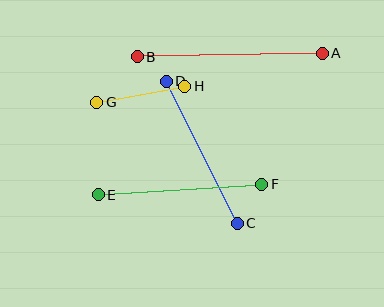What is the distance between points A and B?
The distance is approximately 185 pixels.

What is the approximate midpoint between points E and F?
The midpoint is at approximately (180, 189) pixels.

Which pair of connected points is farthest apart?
Points A and B are farthest apart.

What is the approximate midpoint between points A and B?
The midpoint is at approximately (230, 55) pixels.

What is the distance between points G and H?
The distance is approximately 90 pixels.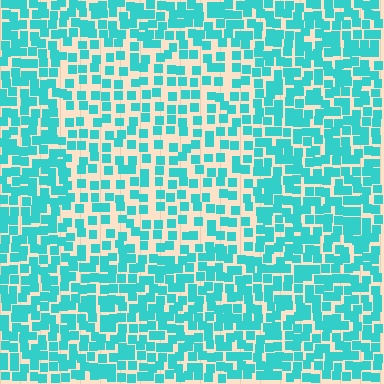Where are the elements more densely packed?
The elements are more densely packed outside the rectangle boundary.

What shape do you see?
I see a rectangle.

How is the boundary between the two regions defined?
The boundary is defined by a change in element density (approximately 1.7x ratio). All elements are the same color, size, and shape.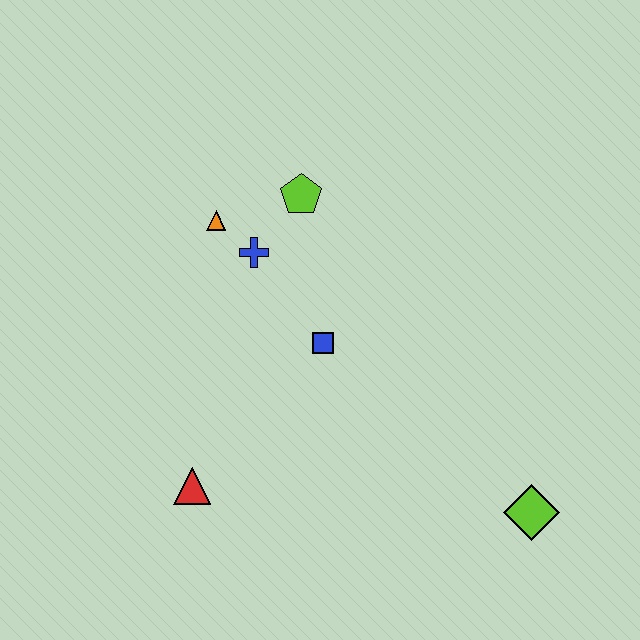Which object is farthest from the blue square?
The lime diamond is farthest from the blue square.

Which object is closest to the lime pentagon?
The blue cross is closest to the lime pentagon.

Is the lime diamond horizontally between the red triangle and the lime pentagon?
No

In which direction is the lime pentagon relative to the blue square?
The lime pentagon is above the blue square.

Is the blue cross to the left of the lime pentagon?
Yes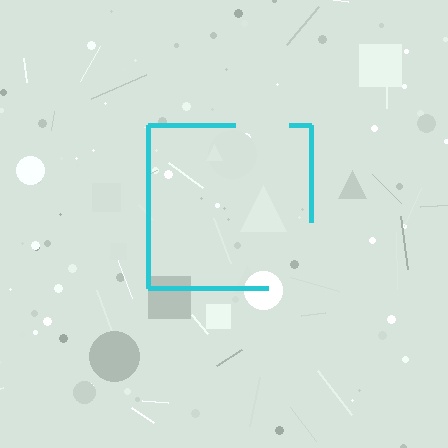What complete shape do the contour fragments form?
The contour fragments form a square.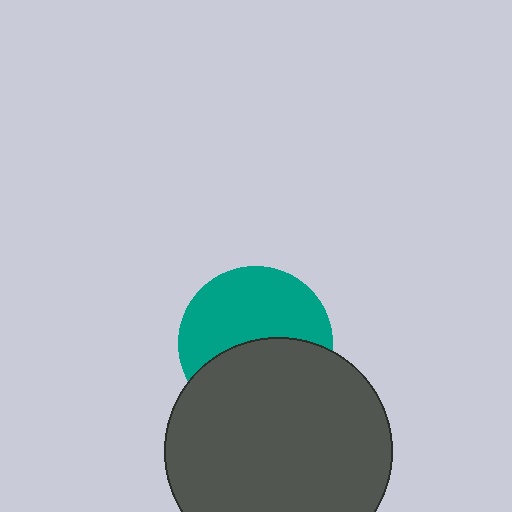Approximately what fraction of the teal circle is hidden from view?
Roughly 46% of the teal circle is hidden behind the dark gray circle.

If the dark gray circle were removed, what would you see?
You would see the complete teal circle.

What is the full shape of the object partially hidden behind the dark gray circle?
The partially hidden object is a teal circle.